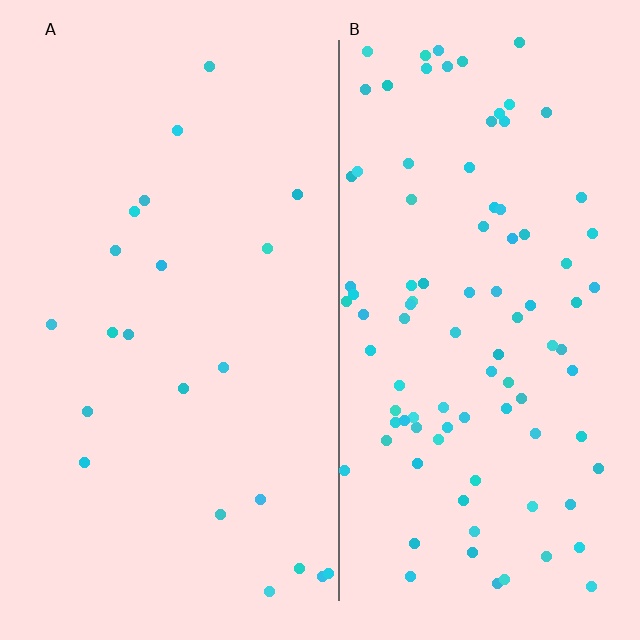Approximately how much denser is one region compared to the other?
Approximately 4.4× — region B over region A.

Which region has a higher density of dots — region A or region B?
B (the right).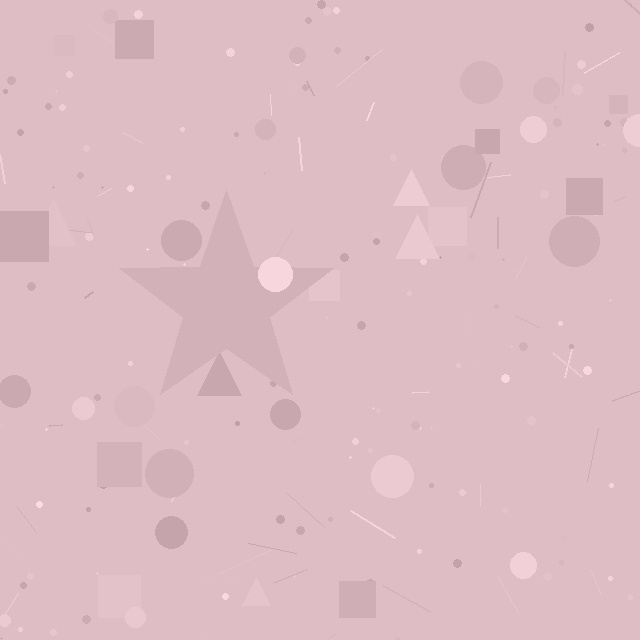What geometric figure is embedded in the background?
A star is embedded in the background.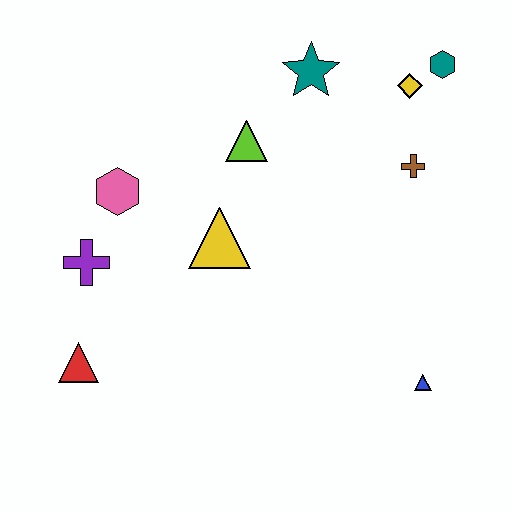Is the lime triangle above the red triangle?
Yes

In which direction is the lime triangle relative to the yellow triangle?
The lime triangle is above the yellow triangle.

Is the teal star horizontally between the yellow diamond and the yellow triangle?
Yes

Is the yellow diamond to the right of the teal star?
Yes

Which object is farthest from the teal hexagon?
The red triangle is farthest from the teal hexagon.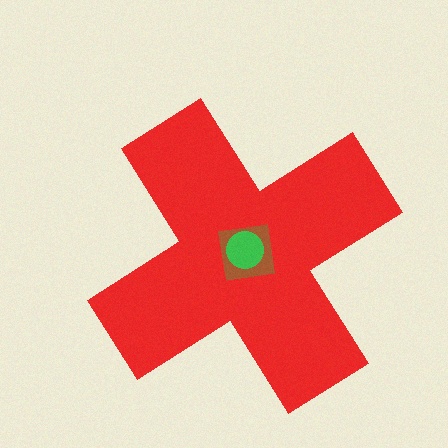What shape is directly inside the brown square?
The green circle.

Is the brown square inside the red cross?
Yes.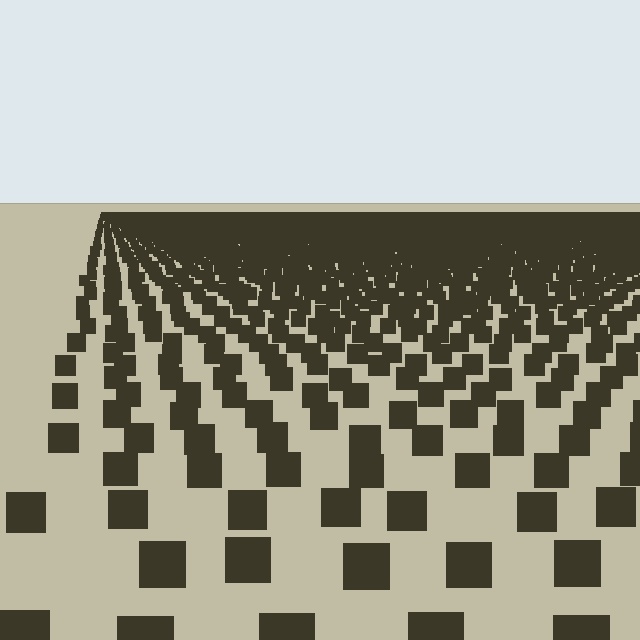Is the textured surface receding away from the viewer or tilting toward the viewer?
The surface is receding away from the viewer. Texture elements get smaller and denser toward the top.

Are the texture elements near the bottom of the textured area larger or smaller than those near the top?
Larger. Near the bottom, elements are closer to the viewer and appear at a bigger on-screen size.